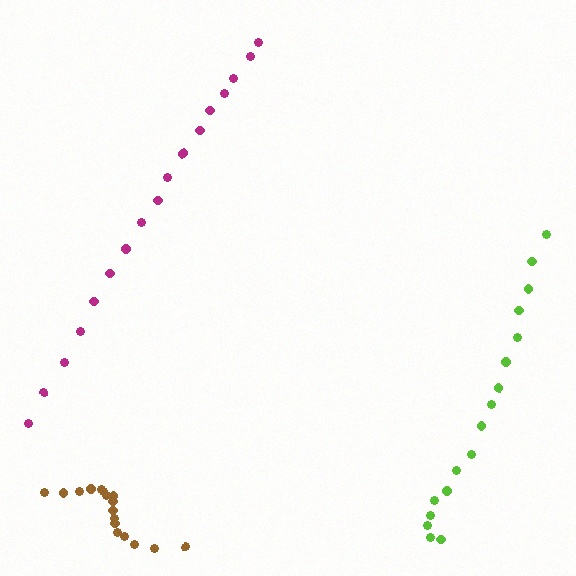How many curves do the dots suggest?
There are 3 distinct paths.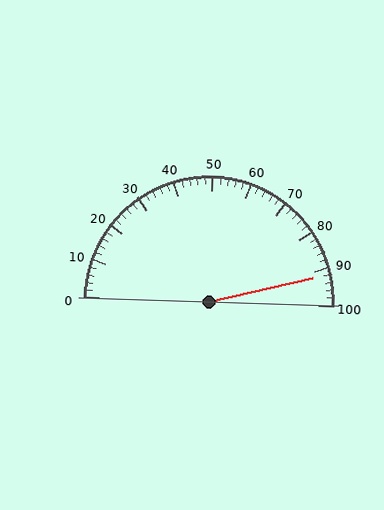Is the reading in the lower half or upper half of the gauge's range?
The reading is in the upper half of the range (0 to 100).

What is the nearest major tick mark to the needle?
The nearest major tick mark is 90.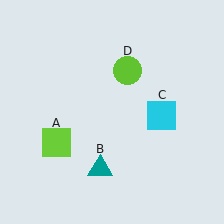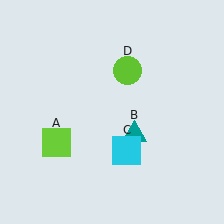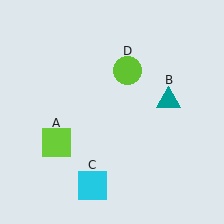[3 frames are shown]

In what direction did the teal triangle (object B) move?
The teal triangle (object B) moved up and to the right.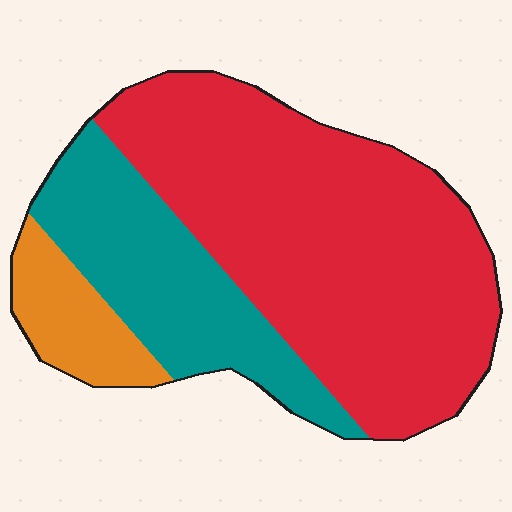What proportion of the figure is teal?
Teal covers around 25% of the figure.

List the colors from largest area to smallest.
From largest to smallest: red, teal, orange.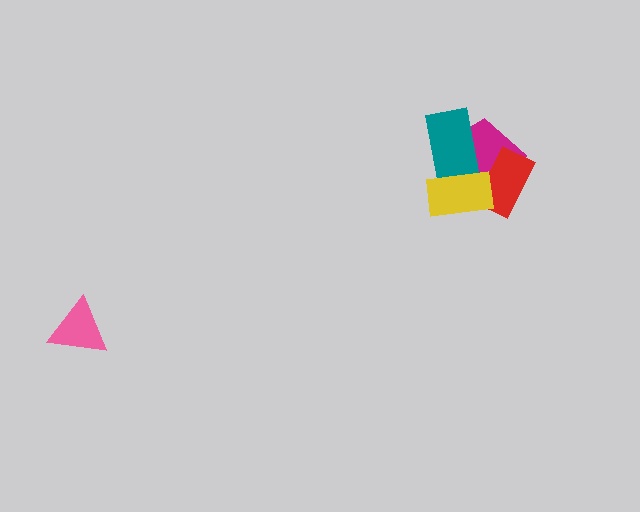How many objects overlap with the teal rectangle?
2 objects overlap with the teal rectangle.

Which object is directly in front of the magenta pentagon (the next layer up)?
The teal rectangle is directly in front of the magenta pentagon.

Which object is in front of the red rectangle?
The yellow rectangle is in front of the red rectangle.